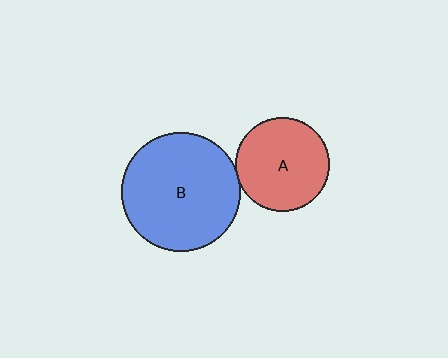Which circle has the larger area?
Circle B (blue).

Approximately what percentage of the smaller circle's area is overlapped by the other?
Approximately 5%.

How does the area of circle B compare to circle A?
Approximately 1.6 times.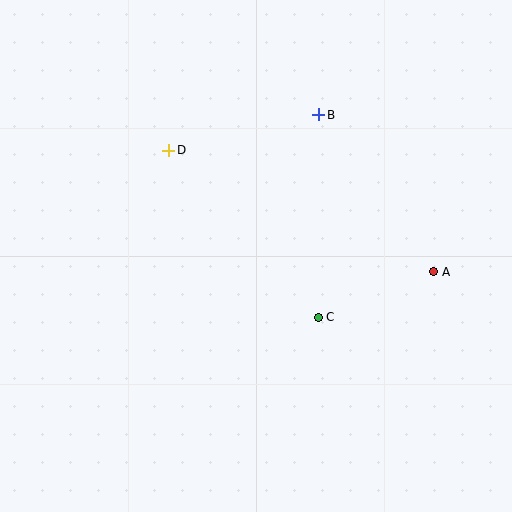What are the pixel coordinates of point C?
Point C is at (318, 317).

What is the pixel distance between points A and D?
The distance between A and D is 291 pixels.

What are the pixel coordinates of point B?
Point B is at (319, 115).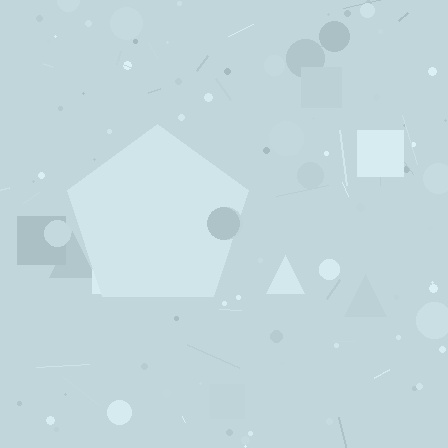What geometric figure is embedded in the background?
A pentagon is embedded in the background.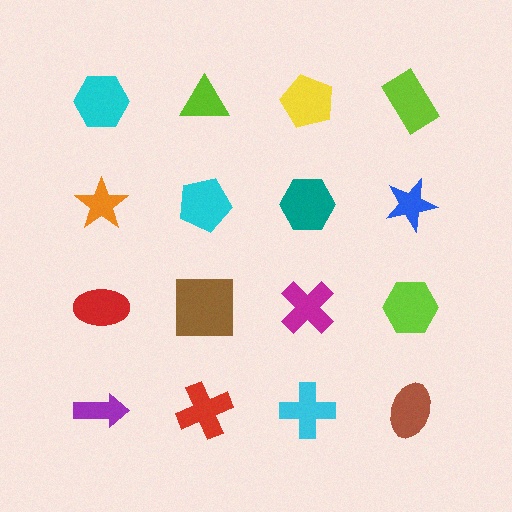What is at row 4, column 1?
A purple arrow.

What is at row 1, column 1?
A cyan hexagon.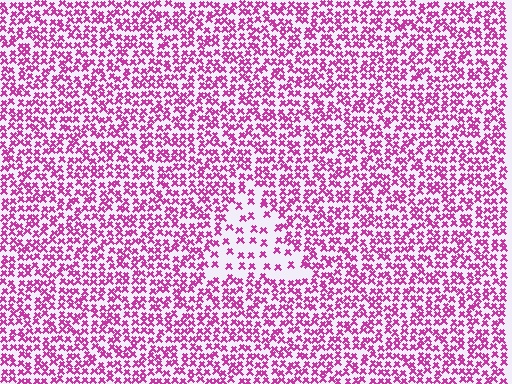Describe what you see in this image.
The image contains small magenta elements arranged at two different densities. A triangle-shaped region is visible where the elements are less densely packed than the surrounding area.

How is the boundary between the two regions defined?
The boundary is defined by a change in element density (approximately 2.3x ratio). All elements are the same color, size, and shape.